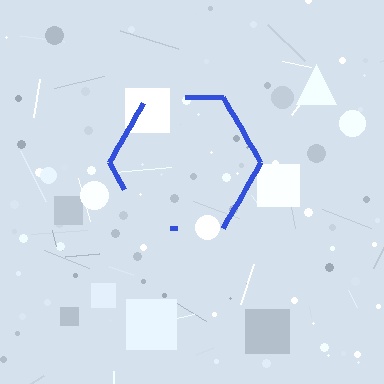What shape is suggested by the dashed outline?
The dashed outline suggests a hexagon.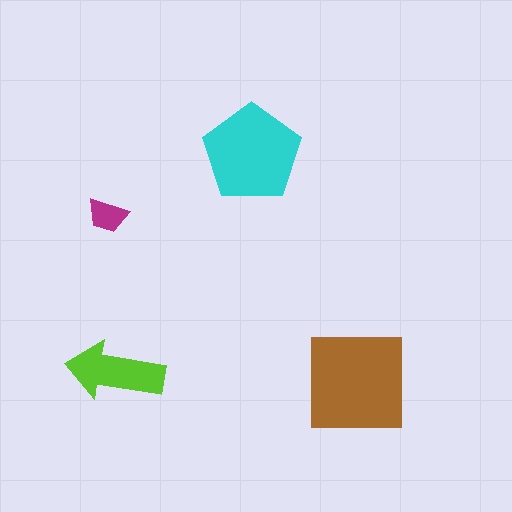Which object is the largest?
The brown square.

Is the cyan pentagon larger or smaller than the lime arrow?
Larger.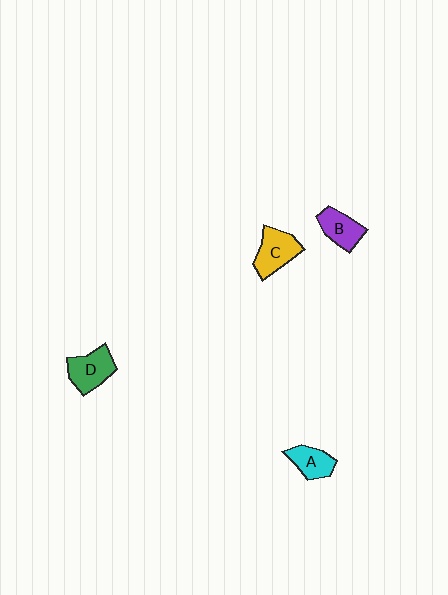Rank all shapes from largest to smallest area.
From largest to smallest: C (yellow), D (green), B (purple), A (cyan).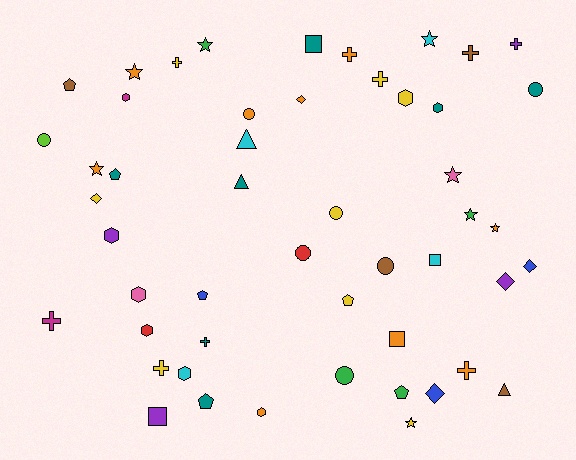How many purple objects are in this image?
There are 4 purple objects.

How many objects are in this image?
There are 50 objects.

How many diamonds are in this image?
There are 5 diamonds.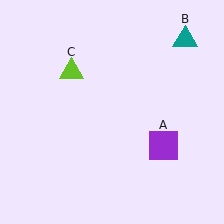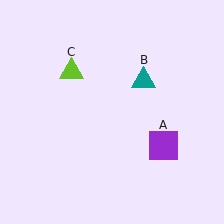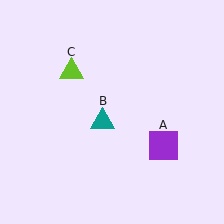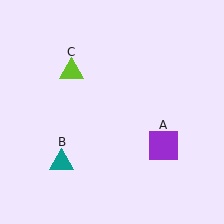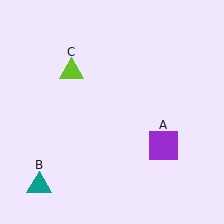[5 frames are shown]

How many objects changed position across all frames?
1 object changed position: teal triangle (object B).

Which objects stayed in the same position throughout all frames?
Purple square (object A) and lime triangle (object C) remained stationary.